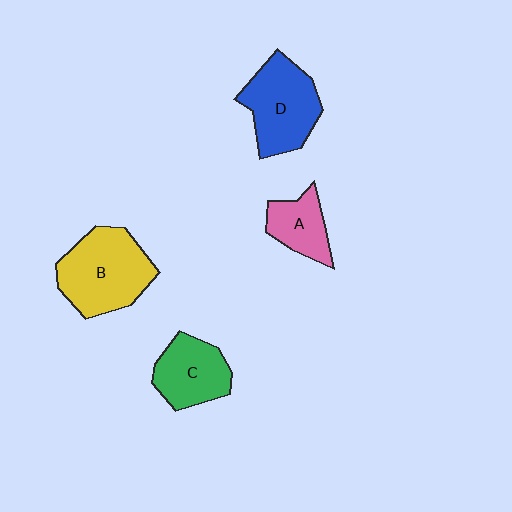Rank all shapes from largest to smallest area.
From largest to smallest: B (yellow), D (blue), C (green), A (pink).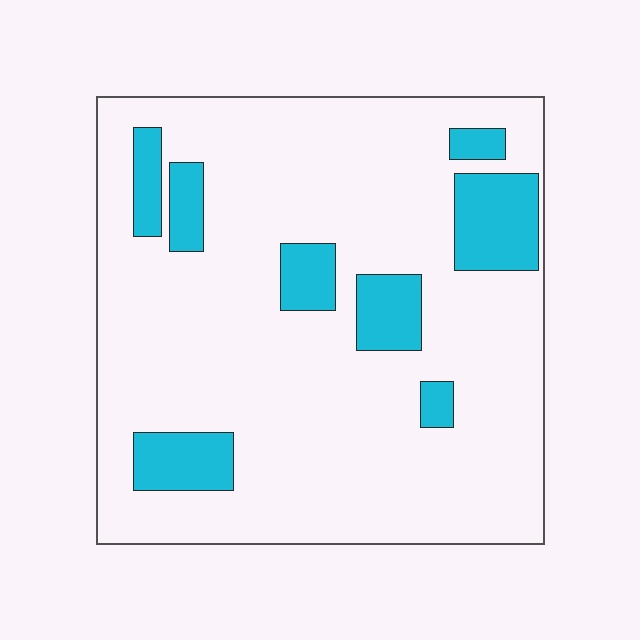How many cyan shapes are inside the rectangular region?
8.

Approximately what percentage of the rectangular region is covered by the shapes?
Approximately 15%.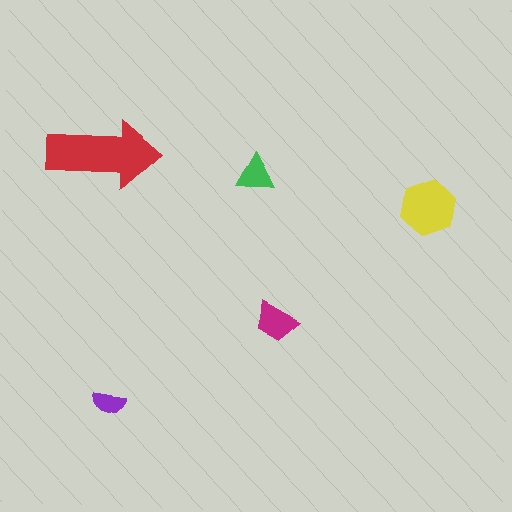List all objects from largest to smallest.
The red arrow, the yellow hexagon, the magenta trapezoid, the green triangle, the purple semicircle.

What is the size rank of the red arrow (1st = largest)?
1st.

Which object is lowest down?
The purple semicircle is bottommost.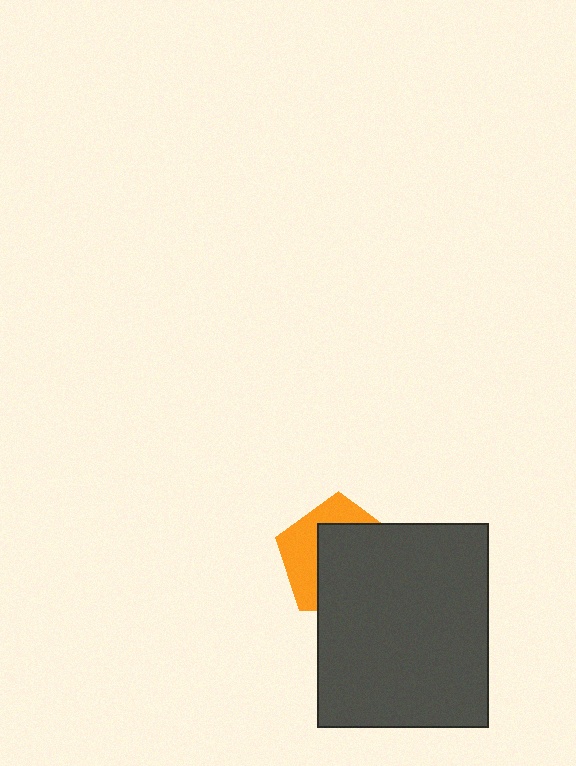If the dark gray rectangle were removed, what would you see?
You would see the complete orange pentagon.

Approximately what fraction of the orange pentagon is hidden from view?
Roughly 60% of the orange pentagon is hidden behind the dark gray rectangle.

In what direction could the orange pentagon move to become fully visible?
The orange pentagon could move toward the upper-left. That would shift it out from behind the dark gray rectangle entirely.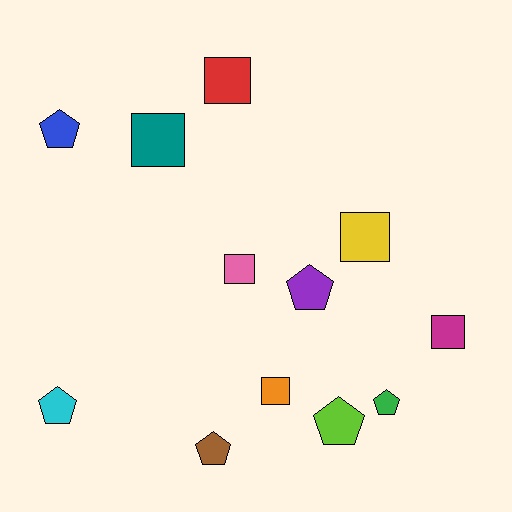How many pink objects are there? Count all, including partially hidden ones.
There is 1 pink object.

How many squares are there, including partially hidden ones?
There are 6 squares.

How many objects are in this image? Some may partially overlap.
There are 12 objects.